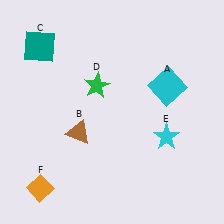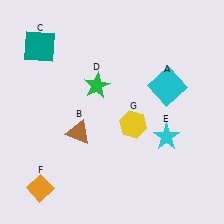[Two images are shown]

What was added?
A yellow hexagon (G) was added in Image 2.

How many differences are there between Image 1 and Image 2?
There is 1 difference between the two images.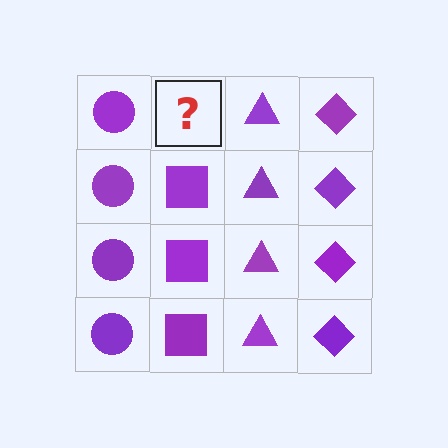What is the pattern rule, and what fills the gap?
The rule is that each column has a consistent shape. The gap should be filled with a purple square.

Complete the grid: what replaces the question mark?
The question mark should be replaced with a purple square.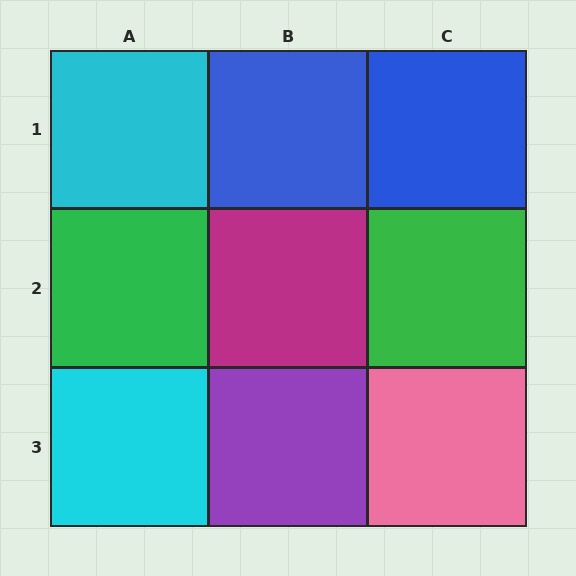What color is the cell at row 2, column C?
Green.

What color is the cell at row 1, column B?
Blue.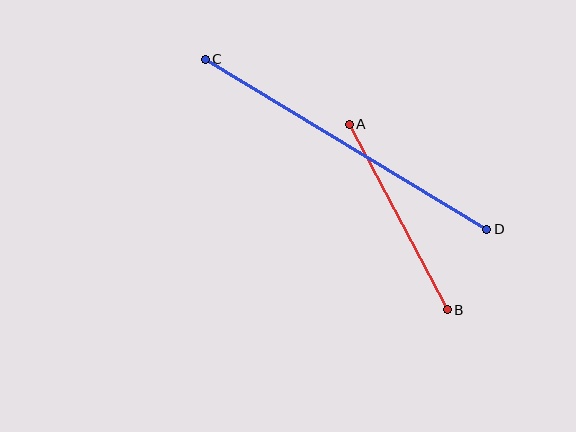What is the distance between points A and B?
The distance is approximately 210 pixels.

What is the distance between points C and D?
The distance is approximately 329 pixels.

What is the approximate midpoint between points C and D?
The midpoint is at approximately (346, 144) pixels.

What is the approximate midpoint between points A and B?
The midpoint is at approximately (398, 217) pixels.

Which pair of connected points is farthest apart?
Points C and D are farthest apart.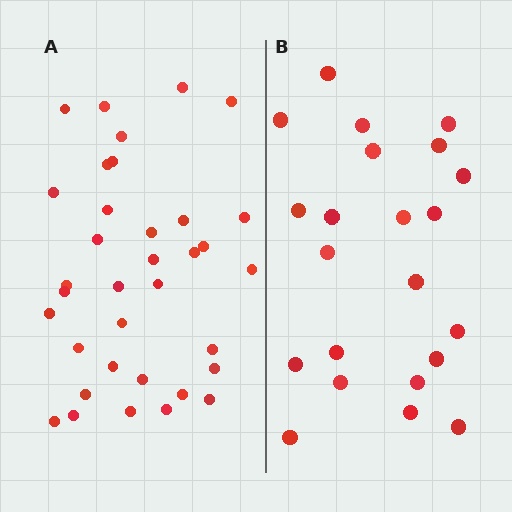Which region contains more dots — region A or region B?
Region A (the left region) has more dots.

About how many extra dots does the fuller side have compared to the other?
Region A has approximately 15 more dots than region B.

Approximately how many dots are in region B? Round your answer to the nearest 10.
About 20 dots. (The exact count is 22, which rounds to 20.)